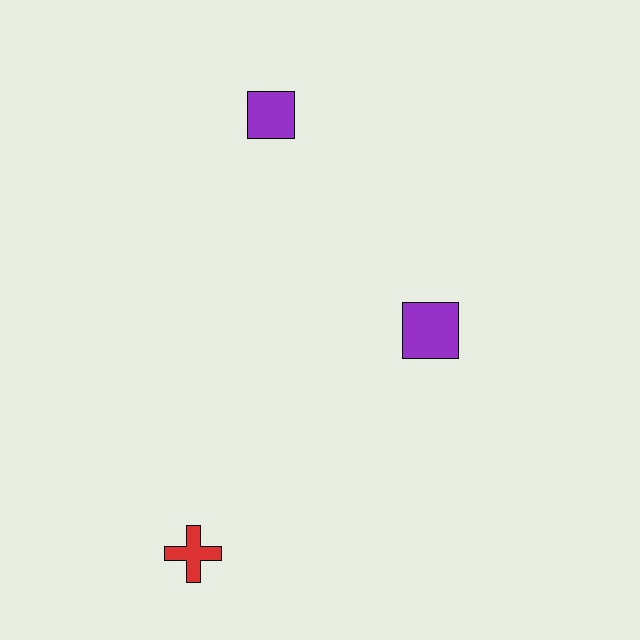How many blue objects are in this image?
There are no blue objects.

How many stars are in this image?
There are no stars.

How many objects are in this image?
There are 3 objects.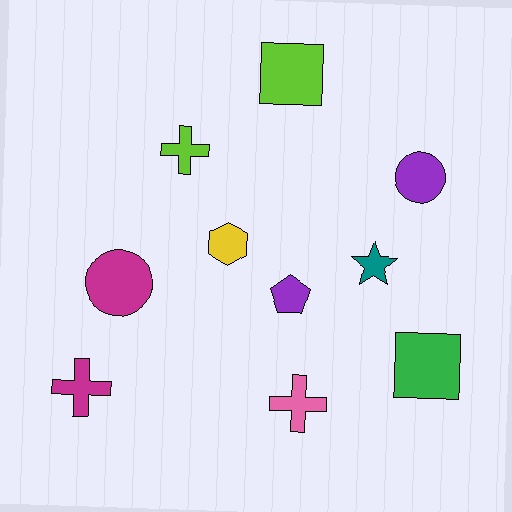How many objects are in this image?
There are 10 objects.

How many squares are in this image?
There are 2 squares.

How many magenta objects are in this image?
There are 2 magenta objects.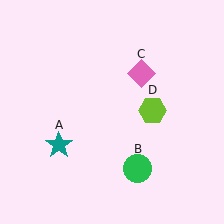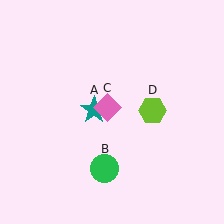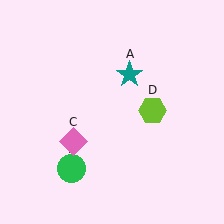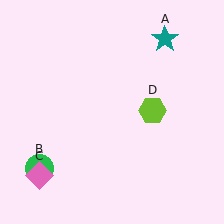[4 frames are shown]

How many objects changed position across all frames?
3 objects changed position: teal star (object A), green circle (object B), pink diamond (object C).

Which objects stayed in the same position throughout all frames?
Lime hexagon (object D) remained stationary.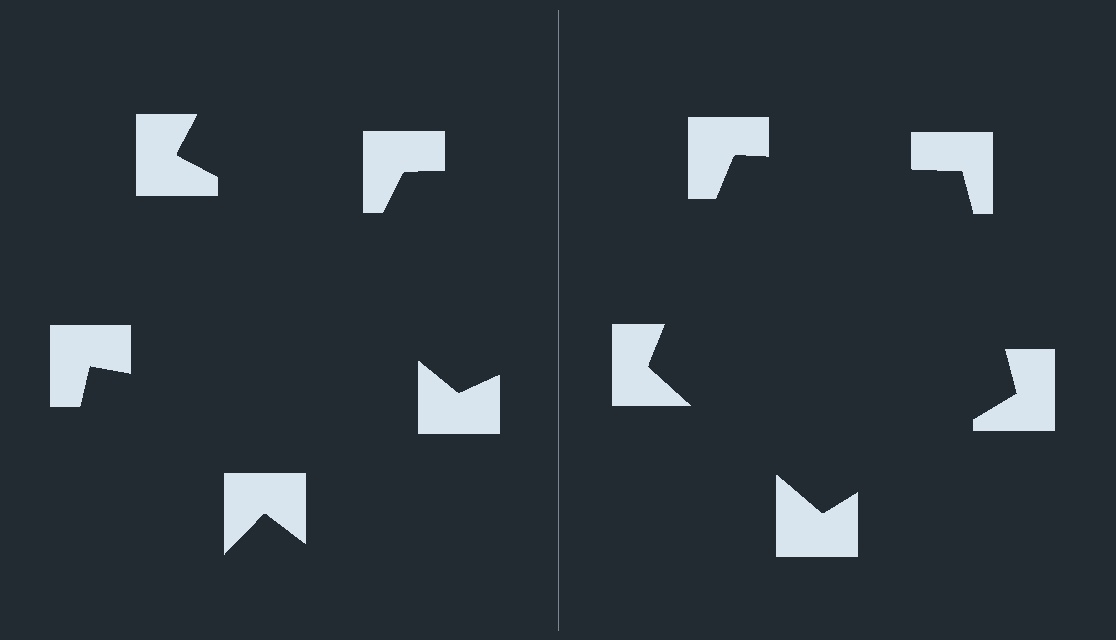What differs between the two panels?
The notched squares are positioned identically on both sides; only the wedge orientations differ. On the right they align to a pentagon; on the left they are misaligned.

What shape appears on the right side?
An illusory pentagon.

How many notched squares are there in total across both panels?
10 — 5 on each side.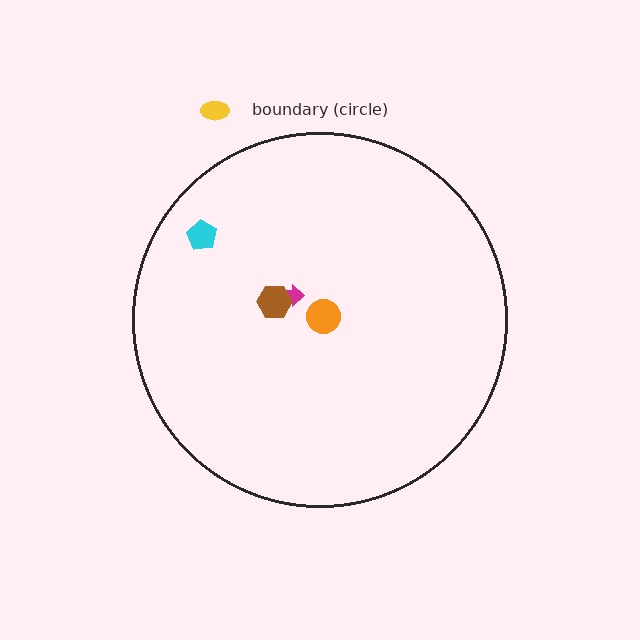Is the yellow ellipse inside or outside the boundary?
Outside.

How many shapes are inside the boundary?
4 inside, 1 outside.